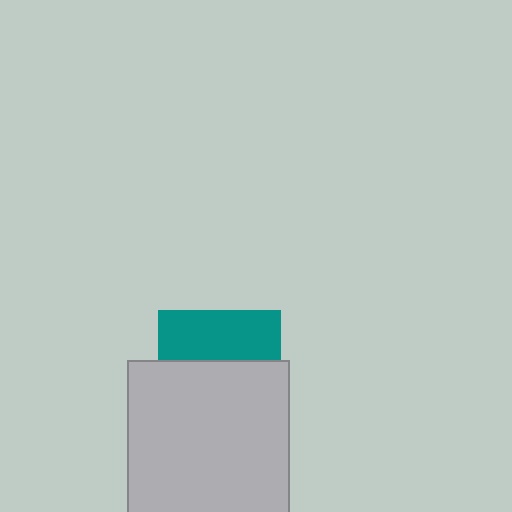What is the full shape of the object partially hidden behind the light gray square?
The partially hidden object is a teal square.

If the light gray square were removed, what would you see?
You would see the complete teal square.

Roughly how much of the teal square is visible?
A small part of it is visible (roughly 40%).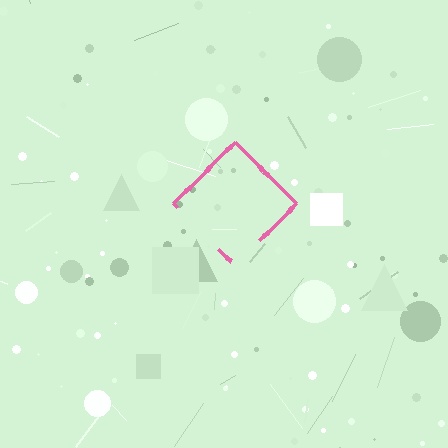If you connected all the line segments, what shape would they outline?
They would outline a diamond.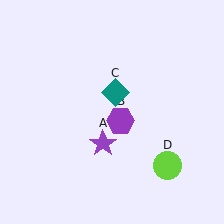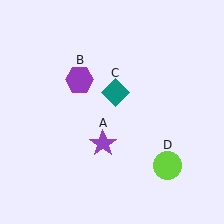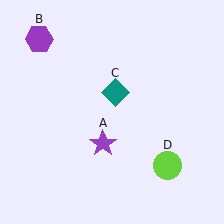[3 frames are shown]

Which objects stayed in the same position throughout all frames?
Purple star (object A) and teal diamond (object C) and lime circle (object D) remained stationary.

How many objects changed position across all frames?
1 object changed position: purple hexagon (object B).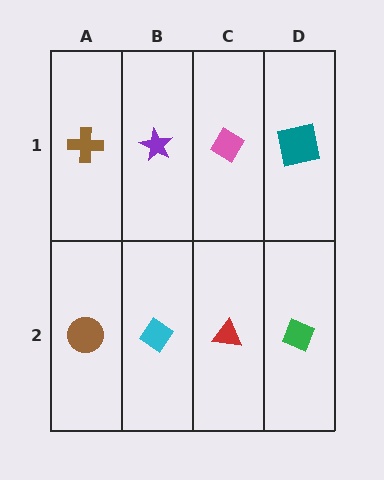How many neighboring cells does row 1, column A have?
2.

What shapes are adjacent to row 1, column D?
A green diamond (row 2, column D), a pink diamond (row 1, column C).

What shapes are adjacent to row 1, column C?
A red triangle (row 2, column C), a purple star (row 1, column B), a teal square (row 1, column D).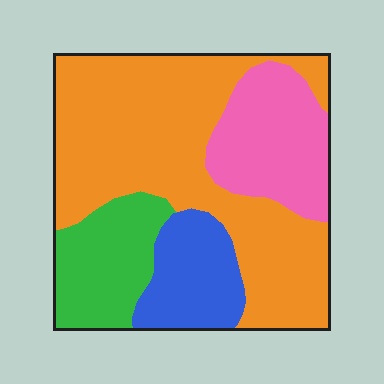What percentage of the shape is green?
Green takes up about one sixth (1/6) of the shape.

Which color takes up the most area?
Orange, at roughly 50%.